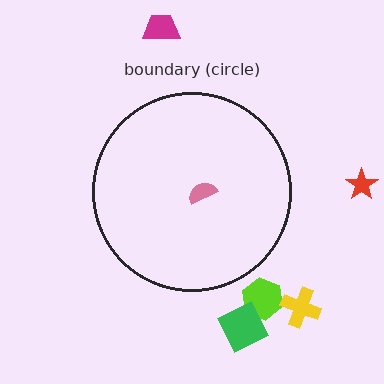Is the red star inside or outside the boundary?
Outside.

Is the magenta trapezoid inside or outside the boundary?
Outside.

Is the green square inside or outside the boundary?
Outside.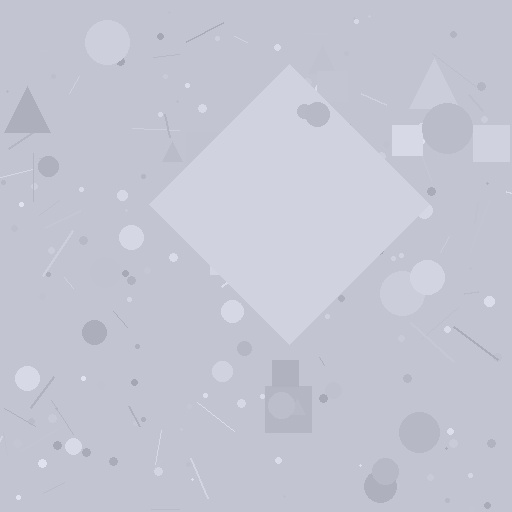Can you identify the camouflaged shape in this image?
The camouflaged shape is a diamond.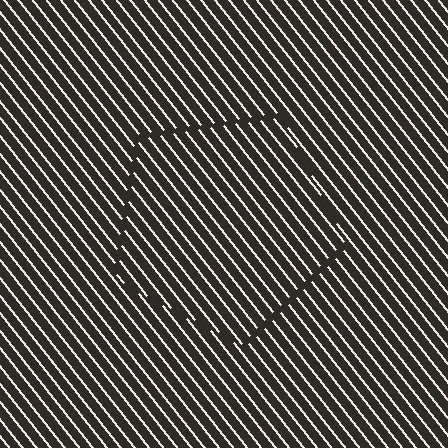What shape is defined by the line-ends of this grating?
An illusory pentagon. The interior of the shape contains the same grating, shifted by half a period — the contour is defined by the phase discontinuity where line-ends from the inner and outer gratings abut.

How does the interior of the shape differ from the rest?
The interior of the shape contains the same grating, shifted by half a period — the contour is defined by the phase discontinuity where line-ends from the inner and outer gratings abut.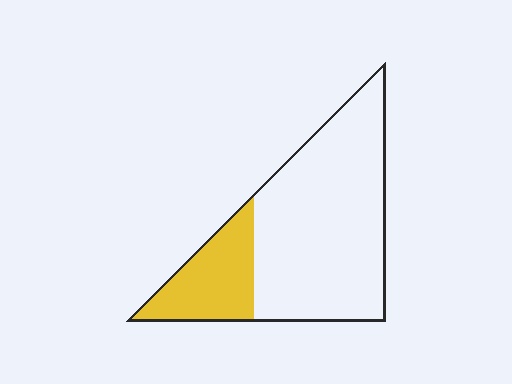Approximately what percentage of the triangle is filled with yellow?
Approximately 25%.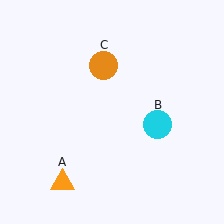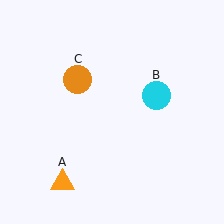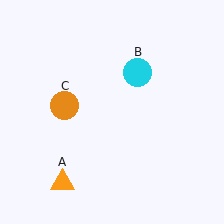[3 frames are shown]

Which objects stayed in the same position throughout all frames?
Orange triangle (object A) remained stationary.